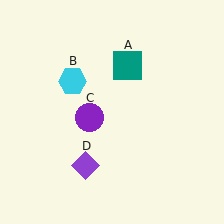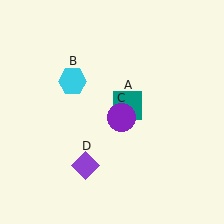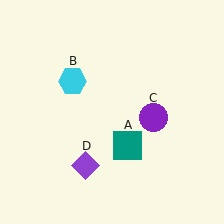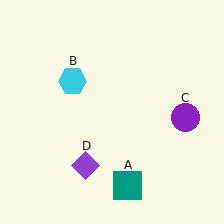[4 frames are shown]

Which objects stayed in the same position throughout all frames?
Cyan hexagon (object B) and purple diamond (object D) remained stationary.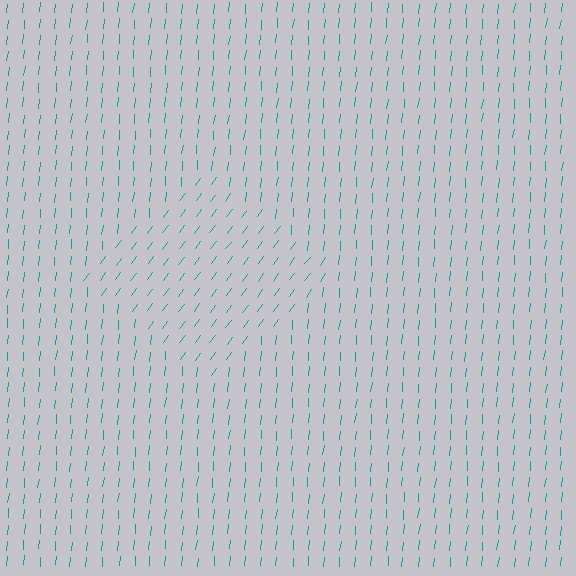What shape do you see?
I see a diamond.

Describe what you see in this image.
The image is filled with small teal line segments. A diamond region in the image has lines oriented differently from the surrounding lines, creating a visible texture boundary.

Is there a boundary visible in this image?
Yes, there is a texture boundary formed by a change in line orientation.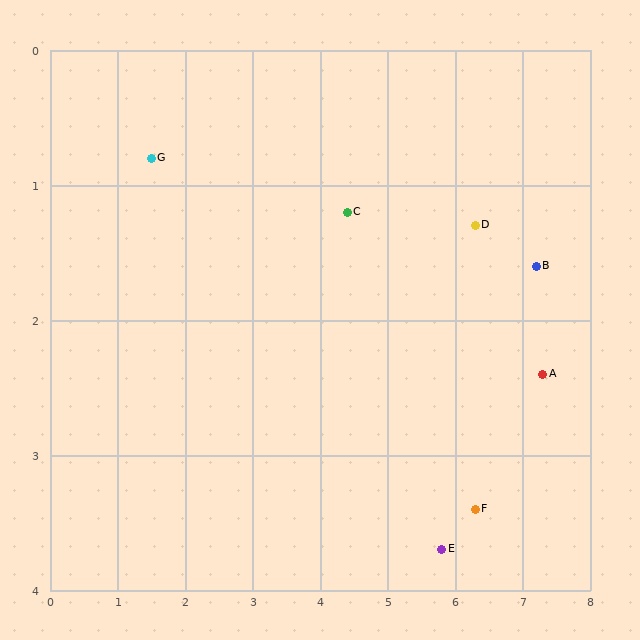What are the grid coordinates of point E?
Point E is at approximately (5.8, 3.7).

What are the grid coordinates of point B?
Point B is at approximately (7.2, 1.6).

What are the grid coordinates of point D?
Point D is at approximately (6.3, 1.3).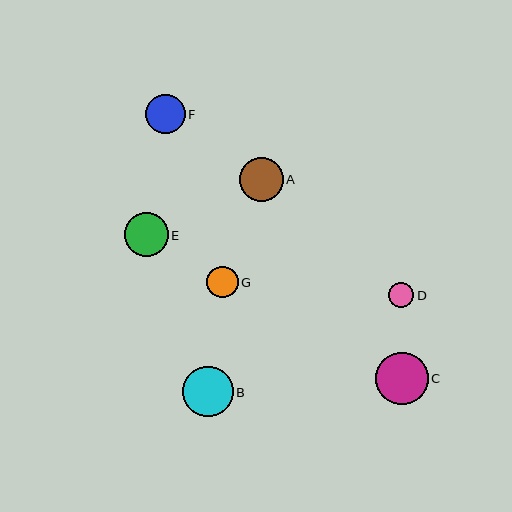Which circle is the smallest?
Circle D is the smallest with a size of approximately 25 pixels.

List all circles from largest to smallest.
From largest to smallest: C, B, A, E, F, G, D.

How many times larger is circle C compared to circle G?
Circle C is approximately 1.6 times the size of circle G.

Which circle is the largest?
Circle C is the largest with a size of approximately 52 pixels.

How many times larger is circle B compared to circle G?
Circle B is approximately 1.6 times the size of circle G.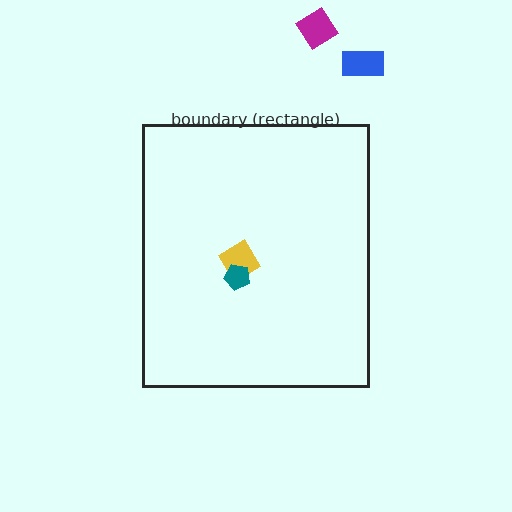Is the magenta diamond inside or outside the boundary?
Outside.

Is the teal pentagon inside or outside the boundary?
Inside.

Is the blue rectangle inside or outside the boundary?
Outside.